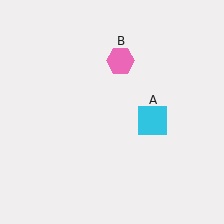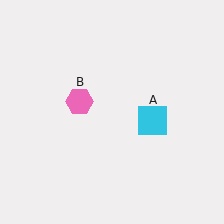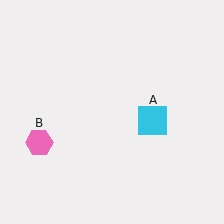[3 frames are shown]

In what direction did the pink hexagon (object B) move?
The pink hexagon (object B) moved down and to the left.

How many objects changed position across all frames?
1 object changed position: pink hexagon (object B).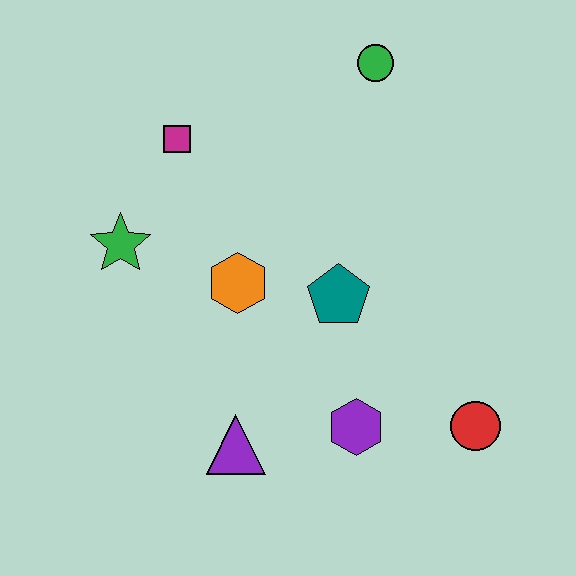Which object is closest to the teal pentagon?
The orange hexagon is closest to the teal pentagon.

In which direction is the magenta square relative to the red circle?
The magenta square is to the left of the red circle.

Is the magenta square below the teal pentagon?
No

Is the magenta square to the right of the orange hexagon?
No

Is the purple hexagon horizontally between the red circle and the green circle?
No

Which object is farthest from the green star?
The red circle is farthest from the green star.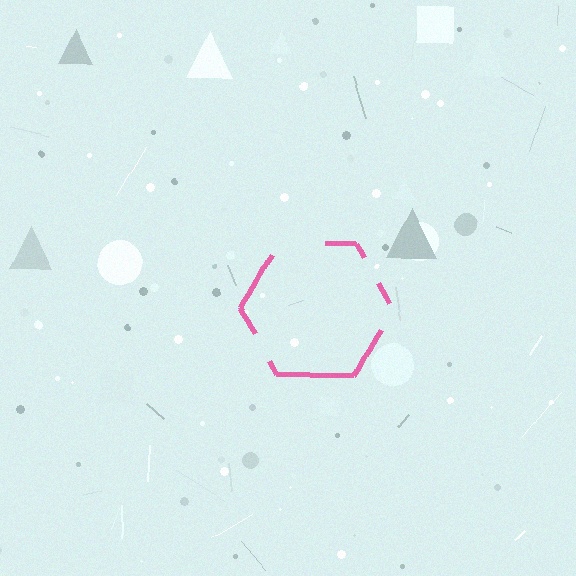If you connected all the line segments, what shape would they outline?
They would outline a hexagon.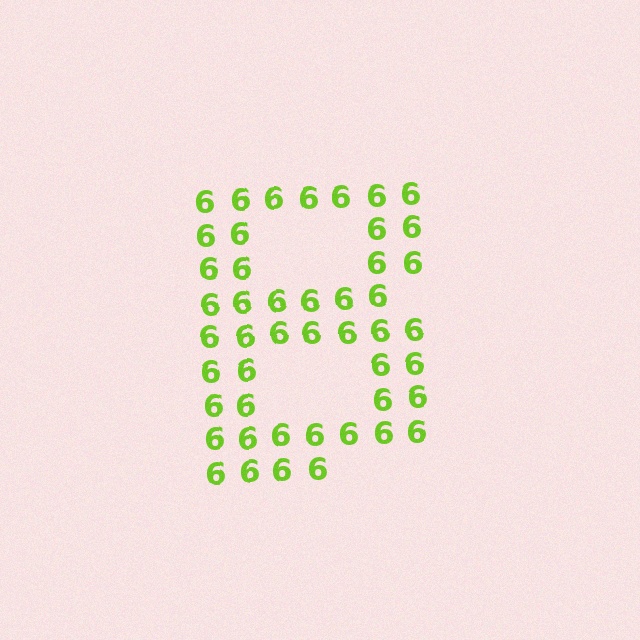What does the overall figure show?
The overall figure shows the letter B.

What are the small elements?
The small elements are digit 6's.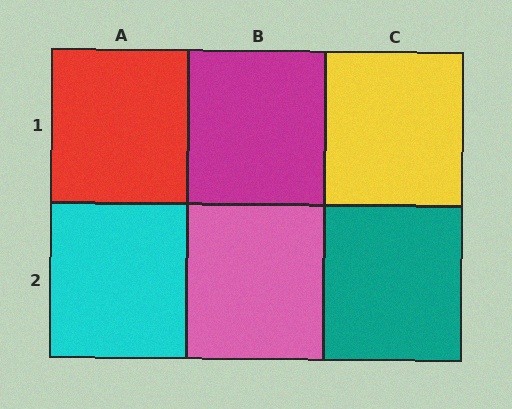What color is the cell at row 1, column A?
Red.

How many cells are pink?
1 cell is pink.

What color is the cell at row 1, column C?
Yellow.